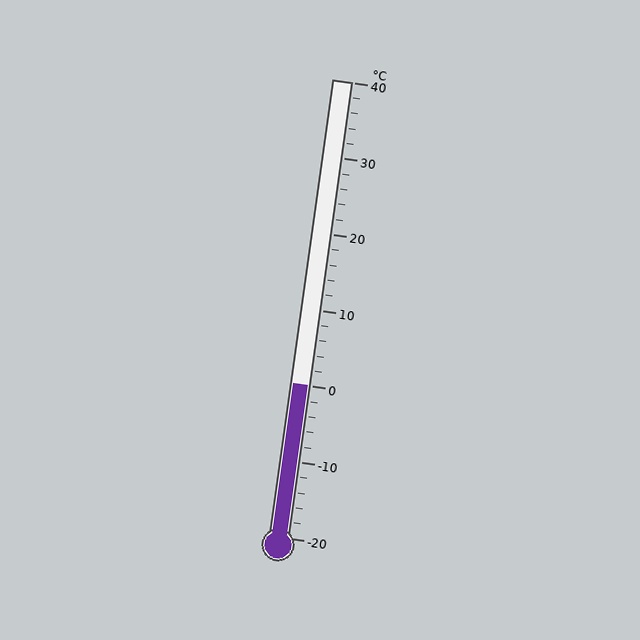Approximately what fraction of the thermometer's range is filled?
The thermometer is filled to approximately 35% of its range.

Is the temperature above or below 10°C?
The temperature is below 10°C.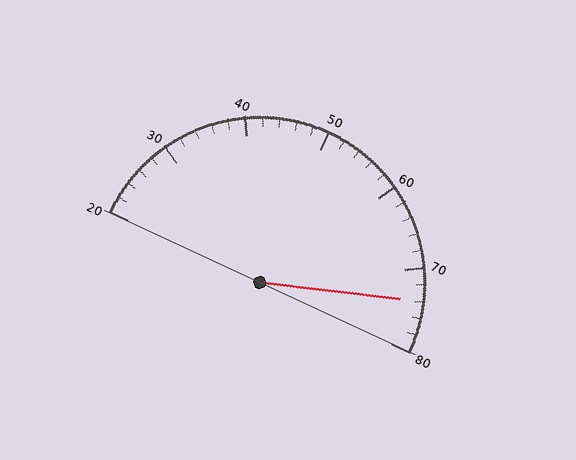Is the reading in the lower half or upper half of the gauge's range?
The reading is in the upper half of the range (20 to 80).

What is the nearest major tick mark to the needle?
The nearest major tick mark is 70.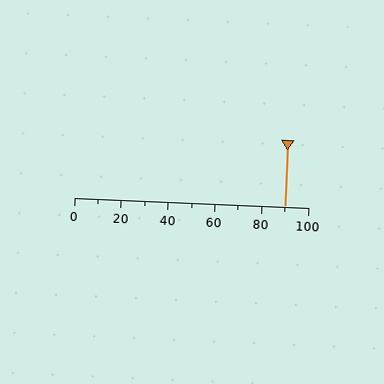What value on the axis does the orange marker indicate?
The marker indicates approximately 90.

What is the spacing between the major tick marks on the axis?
The major ticks are spaced 20 apart.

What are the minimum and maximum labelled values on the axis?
The axis runs from 0 to 100.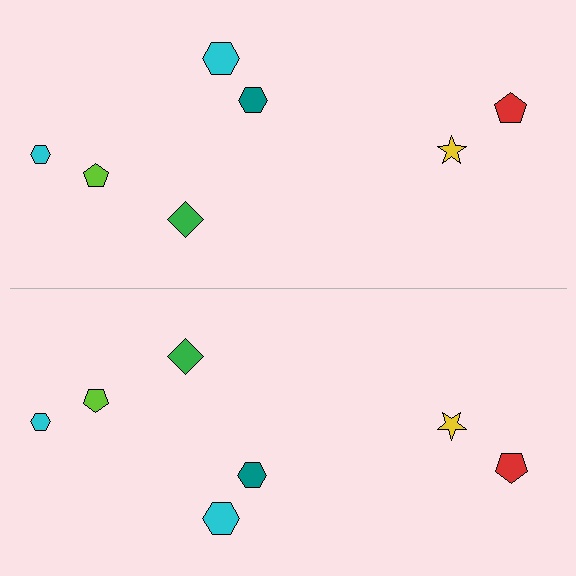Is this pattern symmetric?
Yes, this pattern has bilateral (reflection) symmetry.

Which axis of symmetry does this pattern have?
The pattern has a horizontal axis of symmetry running through the center of the image.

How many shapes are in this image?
There are 14 shapes in this image.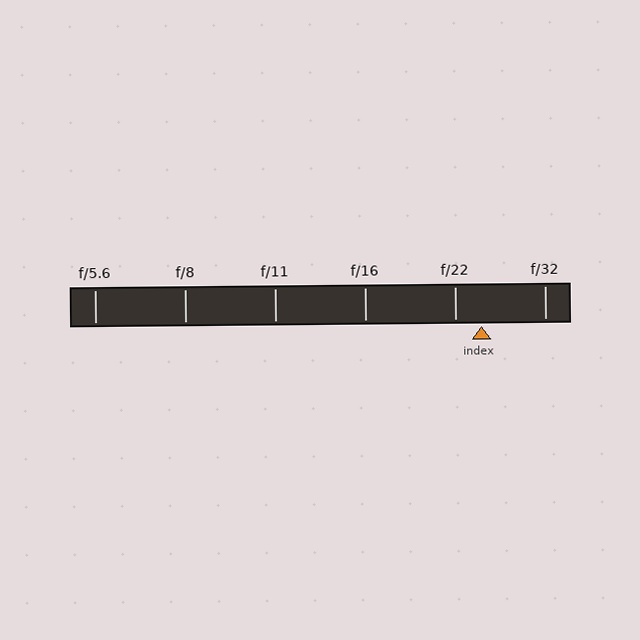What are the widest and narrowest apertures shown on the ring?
The widest aperture shown is f/5.6 and the narrowest is f/32.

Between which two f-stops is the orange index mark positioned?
The index mark is between f/22 and f/32.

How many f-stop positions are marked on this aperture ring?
There are 6 f-stop positions marked.